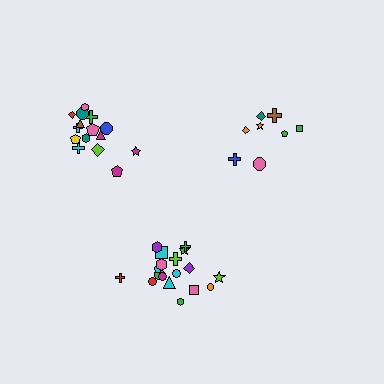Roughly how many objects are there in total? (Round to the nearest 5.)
Roughly 40 objects in total.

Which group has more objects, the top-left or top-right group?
The top-left group.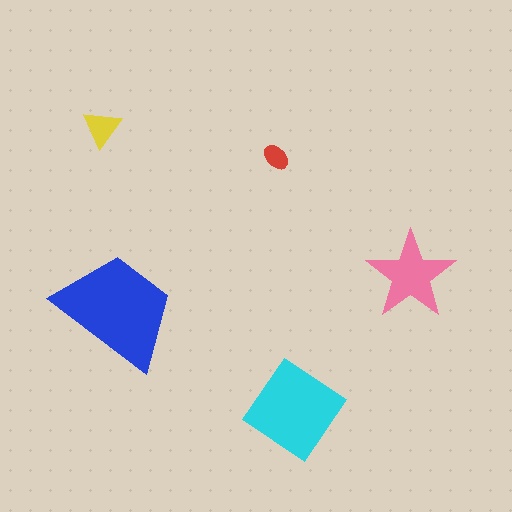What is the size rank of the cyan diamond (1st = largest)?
2nd.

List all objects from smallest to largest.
The red ellipse, the yellow triangle, the pink star, the cyan diamond, the blue trapezoid.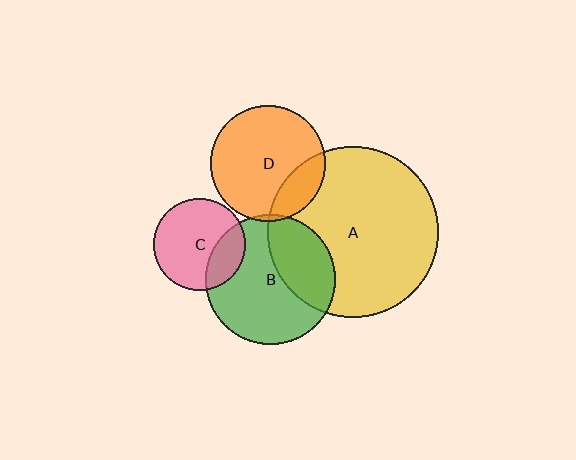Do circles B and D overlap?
Yes.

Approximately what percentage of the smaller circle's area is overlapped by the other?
Approximately 5%.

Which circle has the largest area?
Circle A (yellow).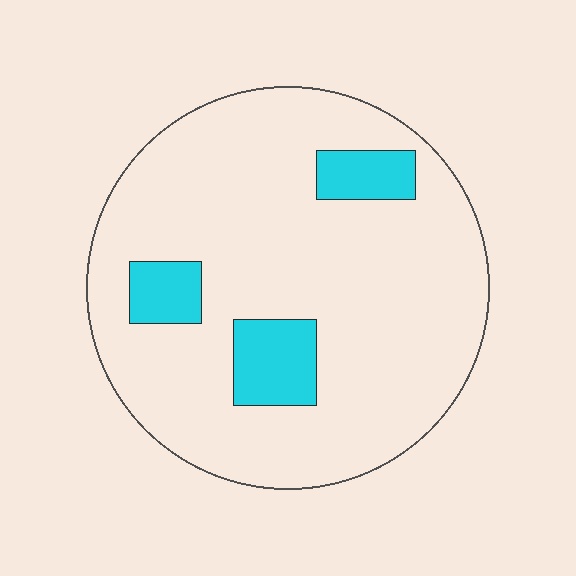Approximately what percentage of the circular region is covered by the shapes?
Approximately 15%.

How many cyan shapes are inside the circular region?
3.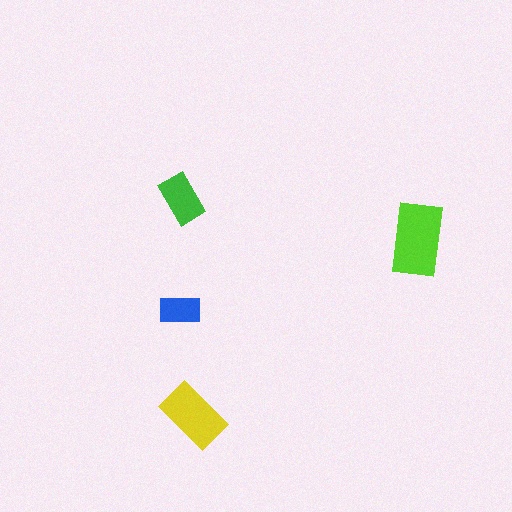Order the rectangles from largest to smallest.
the lime one, the yellow one, the green one, the blue one.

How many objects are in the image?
There are 4 objects in the image.